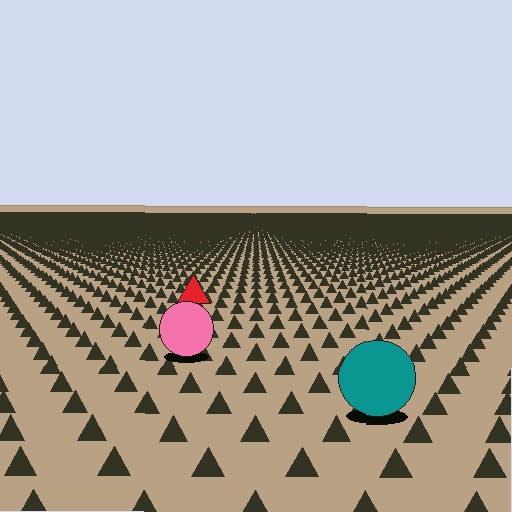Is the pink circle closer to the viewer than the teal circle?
No. The teal circle is closer — you can tell from the texture gradient: the ground texture is coarser near it.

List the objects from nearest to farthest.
From nearest to farthest: the teal circle, the pink circle, the red triangle.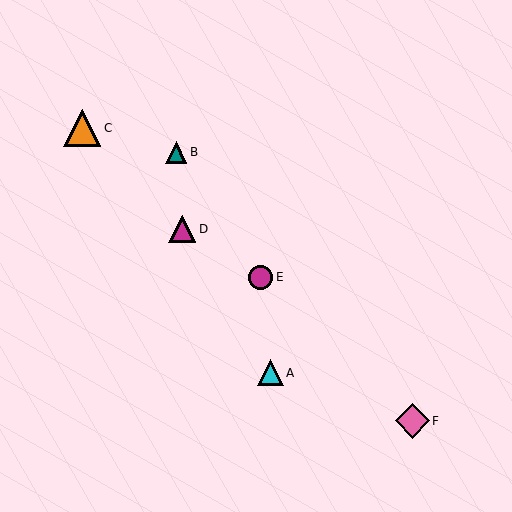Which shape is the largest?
The orange triangle (labeled C) is the largest.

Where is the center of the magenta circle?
The center of the magenta circle is at (261, 277).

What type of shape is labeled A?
Shape A is a cyan triangle.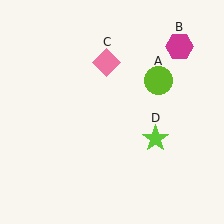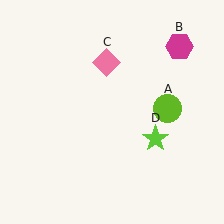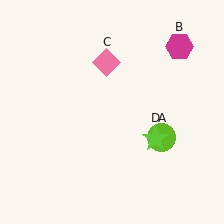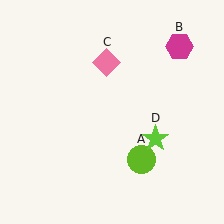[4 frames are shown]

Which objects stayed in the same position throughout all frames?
Magenta hexagon (object B) and pink diamond (object C) and lime star (object D) remained stationary.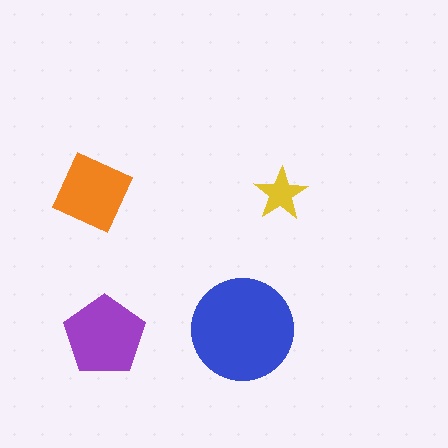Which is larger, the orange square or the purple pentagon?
The purple pentagon.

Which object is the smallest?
The yellow star.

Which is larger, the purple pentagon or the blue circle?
The blue circle.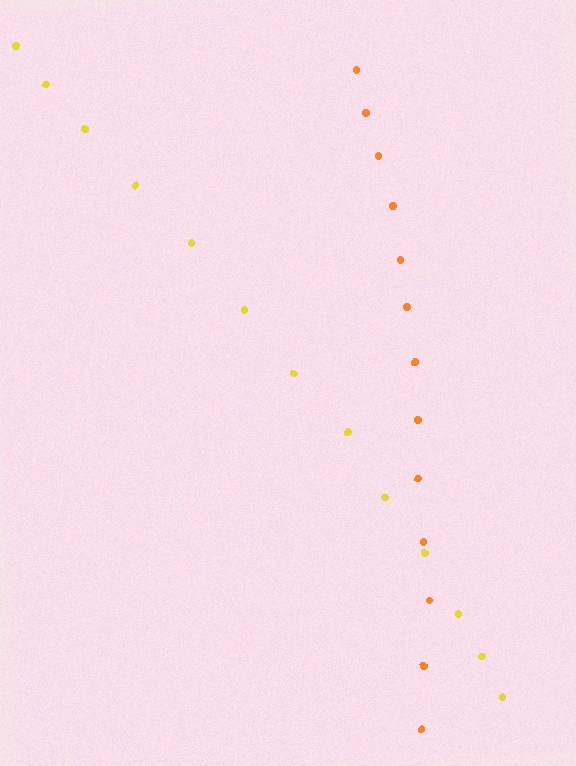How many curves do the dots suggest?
There are 2 distinct paths.